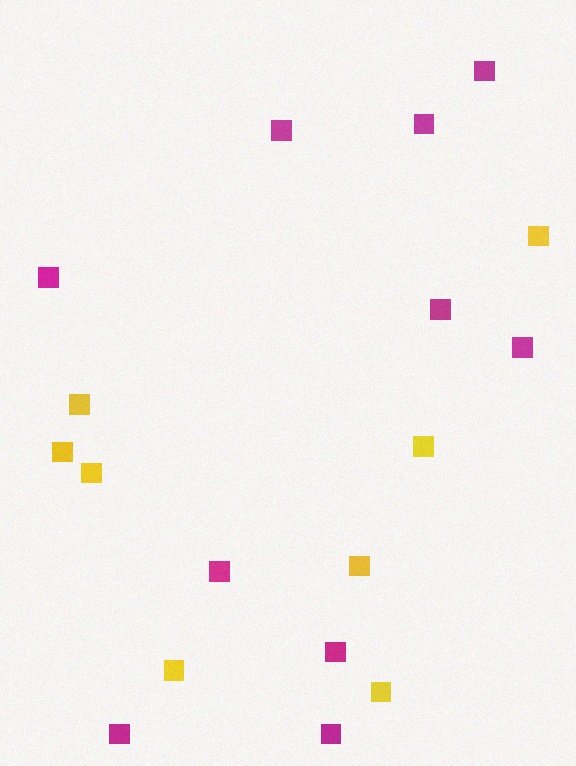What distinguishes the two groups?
There are 2 groups: one group of yellow squares (8) and one group of magenta squares (10).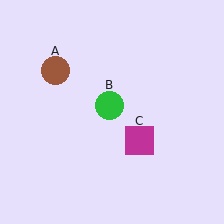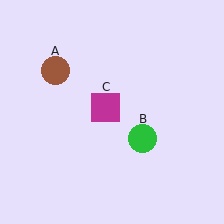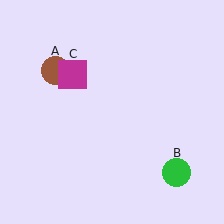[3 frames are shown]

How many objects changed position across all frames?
2 objects changed position: green circle (object B), magenta square (object C).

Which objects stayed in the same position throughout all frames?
Brown circle (object A) remained stationary.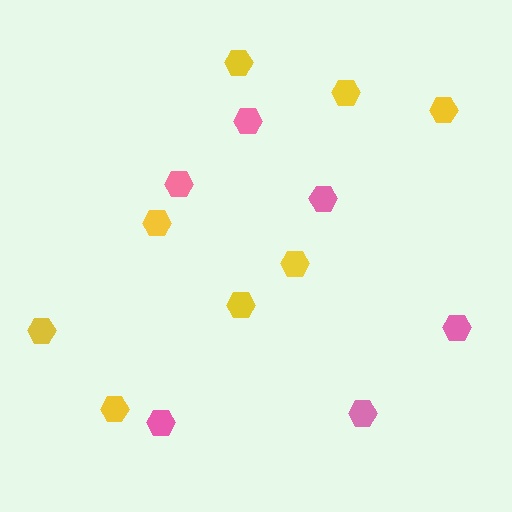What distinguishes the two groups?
There are 2 groups: one group of pink hexagons (6) and one group of yellow hexagons (8).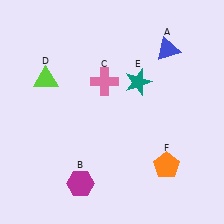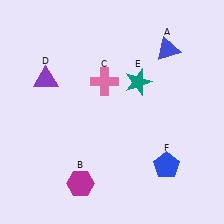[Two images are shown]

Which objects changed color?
D changed from lime to purple. F changed from orange to blue.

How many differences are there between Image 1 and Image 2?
There are 2 differences between the two images.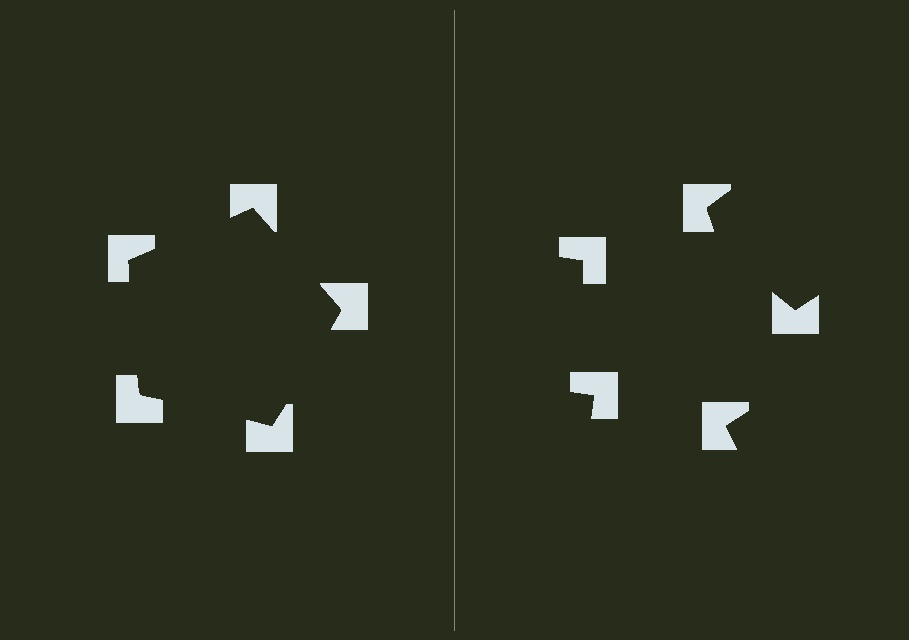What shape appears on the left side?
An illusory pentagon.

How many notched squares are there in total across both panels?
10 — 5 on each side.